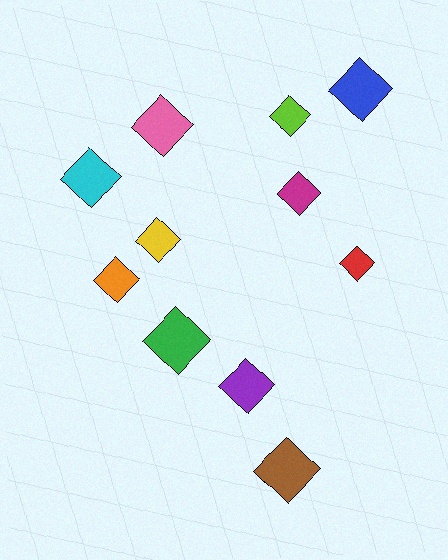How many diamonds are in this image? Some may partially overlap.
There are 11 diamonds.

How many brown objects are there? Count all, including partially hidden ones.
There is 1 brown object.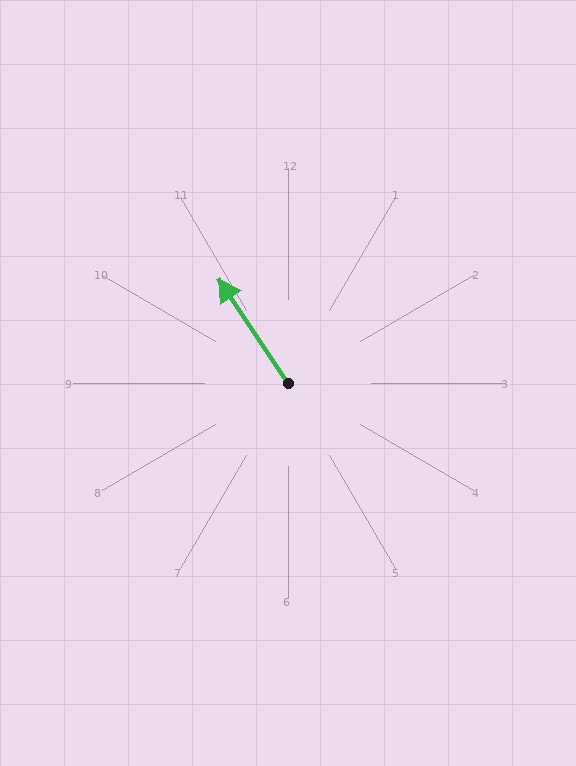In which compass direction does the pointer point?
Northwest.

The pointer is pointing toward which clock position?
Roughly 11 o'clock.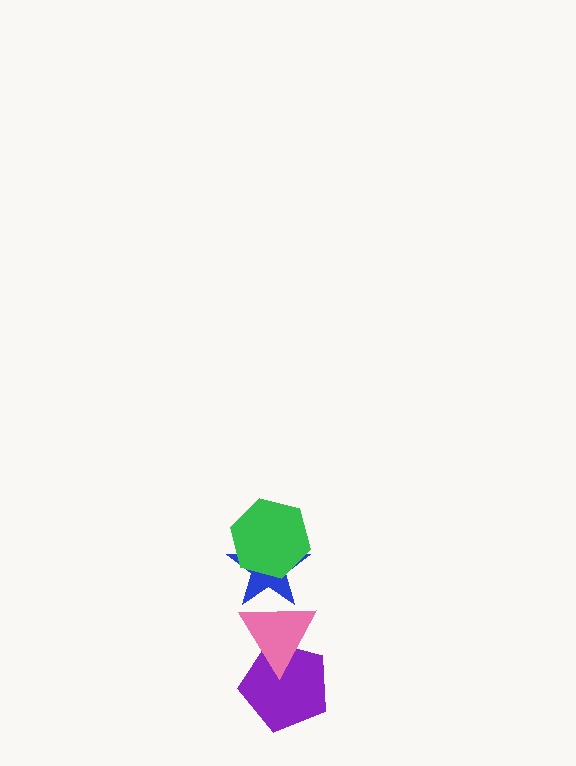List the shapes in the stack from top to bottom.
From top to bottom: the green hexagon, the blue star, the pink triangle, the purple pentagon.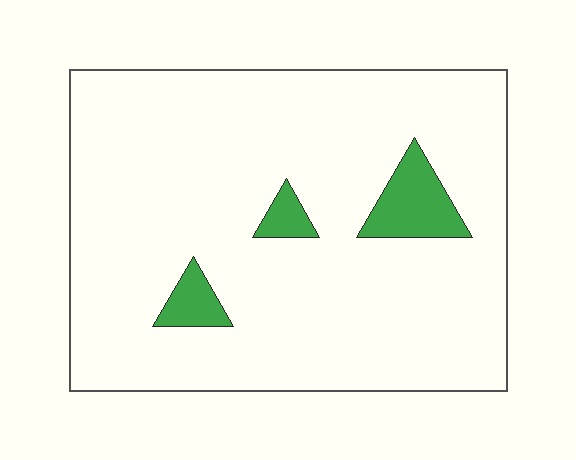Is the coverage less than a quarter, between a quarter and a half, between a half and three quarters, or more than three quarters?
Less than a quarter.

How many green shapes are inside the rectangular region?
3.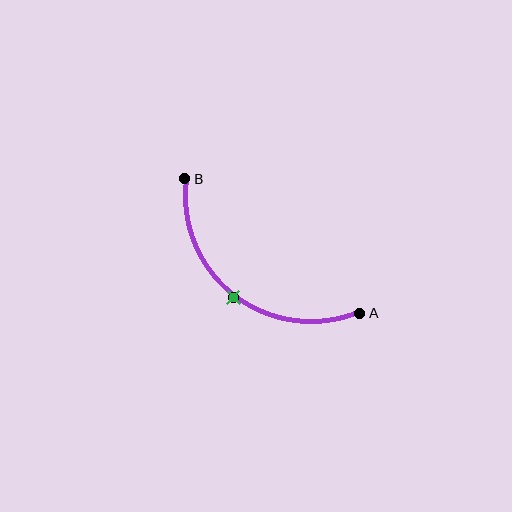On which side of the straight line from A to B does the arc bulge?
The arc bulges below and to the left of the straight line connecting A and B.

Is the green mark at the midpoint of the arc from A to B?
Yes. The green mark lies on the arc at equal arc-length from both A and B — it is the arc midpoint.